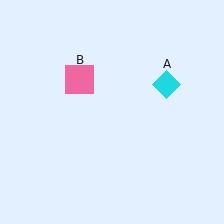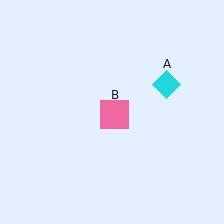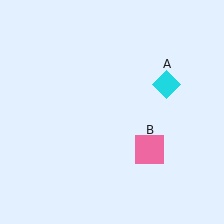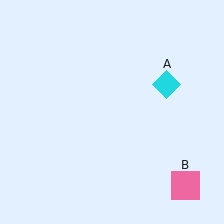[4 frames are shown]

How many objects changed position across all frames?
1 object changed position: pink square (object B).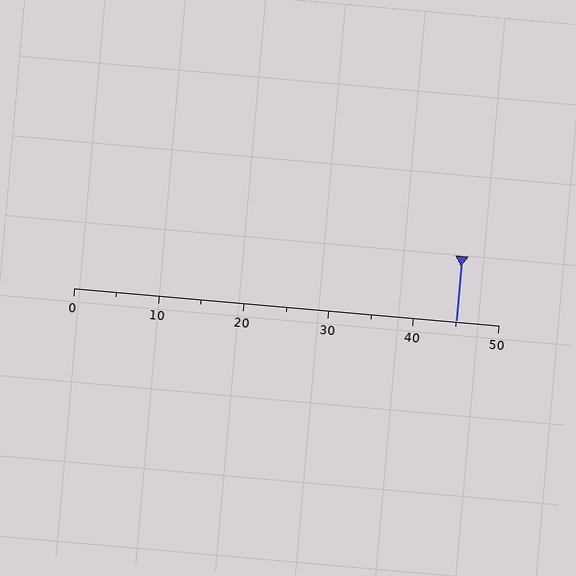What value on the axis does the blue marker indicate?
The marker indicates approximately 45.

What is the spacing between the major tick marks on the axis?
The major ticks are spaced 10 apart.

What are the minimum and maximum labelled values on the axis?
The axis runs from 0 to 50.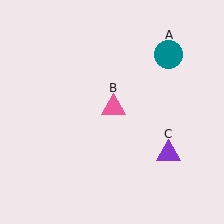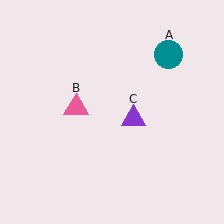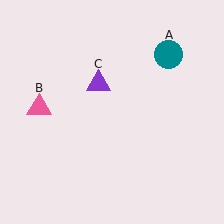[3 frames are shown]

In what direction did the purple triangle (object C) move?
The purple triangle (object C) moved up and to the left.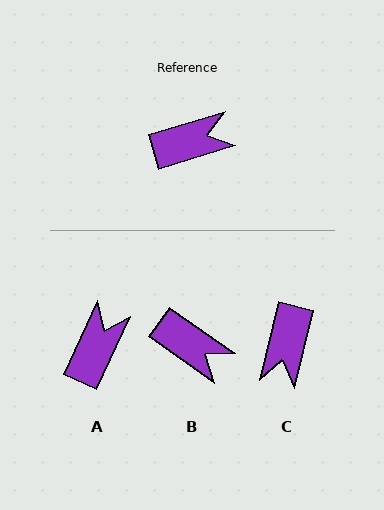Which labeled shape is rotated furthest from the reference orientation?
C, about 120 degrees away.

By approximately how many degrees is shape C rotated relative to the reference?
Approximately 120 degrees clockwise.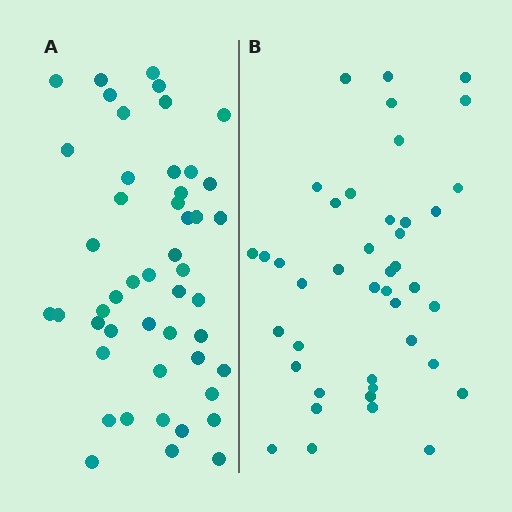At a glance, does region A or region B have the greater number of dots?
Region A (the left region) has more dots.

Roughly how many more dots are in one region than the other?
Region A has about 6 more dots than region B.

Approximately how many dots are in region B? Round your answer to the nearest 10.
About 40 dots. (The exact count is 42, which rounds to 40.)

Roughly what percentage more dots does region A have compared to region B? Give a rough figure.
About 15% more.